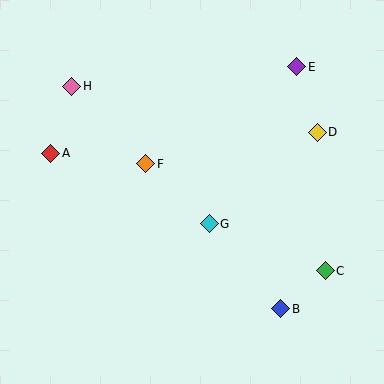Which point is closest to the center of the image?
Point G at (209, 224) is closest to the center.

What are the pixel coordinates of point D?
Point D is at (317, 132).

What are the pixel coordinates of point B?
Point B is at (281, 309).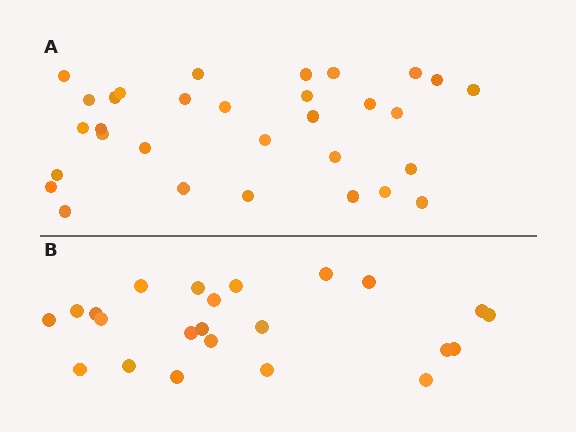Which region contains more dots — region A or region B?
Region A (the top region) has more dots.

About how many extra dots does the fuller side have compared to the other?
Region A has roughly 8 or so more dots than region B.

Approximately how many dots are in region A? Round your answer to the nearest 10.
About 30 dots. (The exact count is 31, which rounds to 30.)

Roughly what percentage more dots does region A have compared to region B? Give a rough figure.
About 35% more.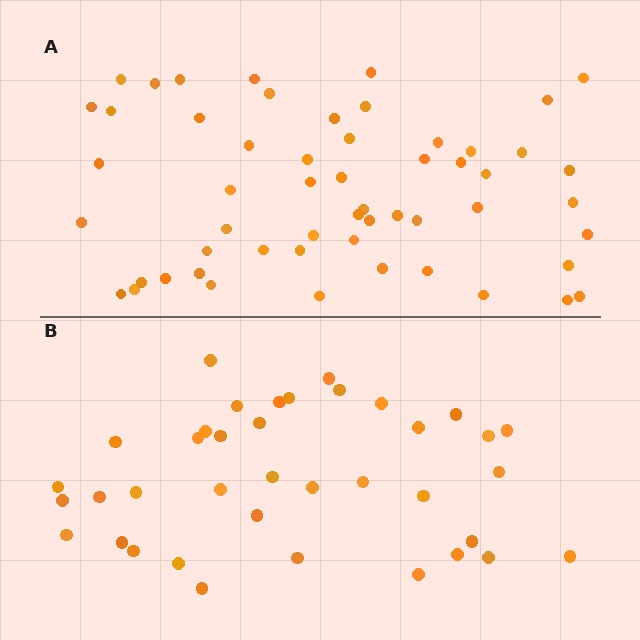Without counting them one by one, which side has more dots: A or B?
Region A (the top region) has more dots.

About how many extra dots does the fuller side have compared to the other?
Region A has approximately 15 more dots than region B.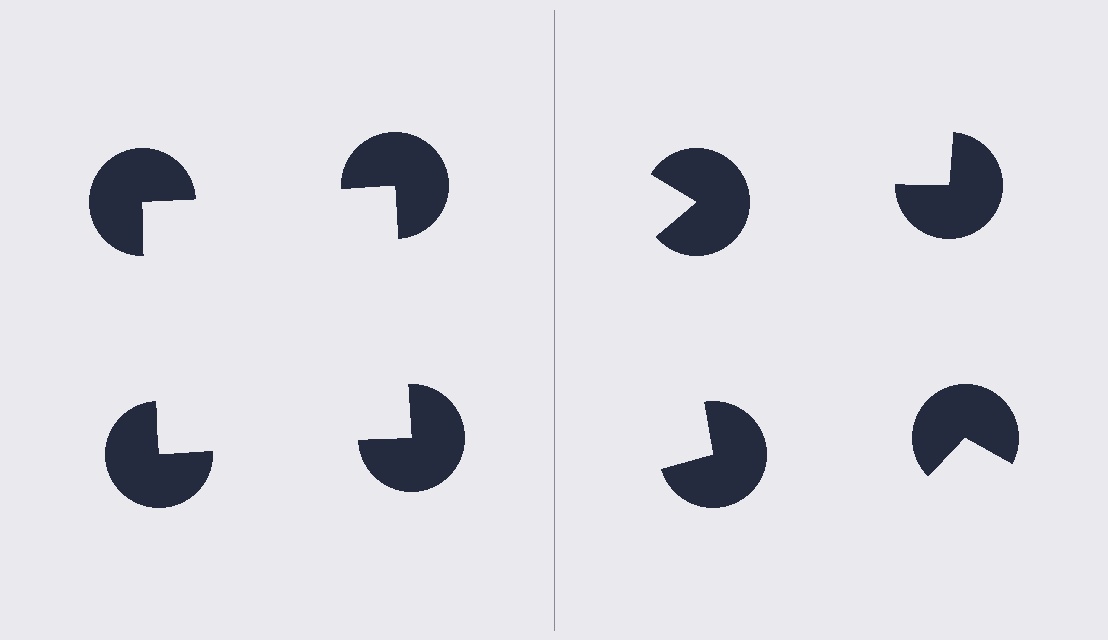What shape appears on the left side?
An illusory square.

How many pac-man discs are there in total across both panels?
8 — 4 on each side.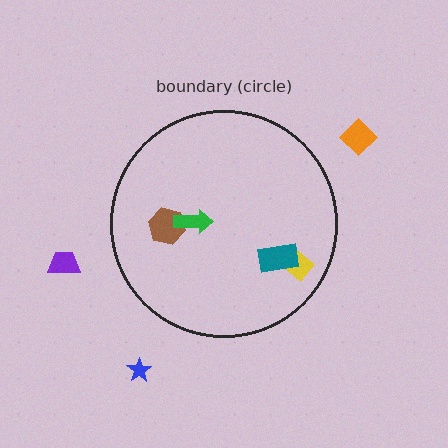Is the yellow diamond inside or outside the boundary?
Inside.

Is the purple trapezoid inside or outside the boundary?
Outside.